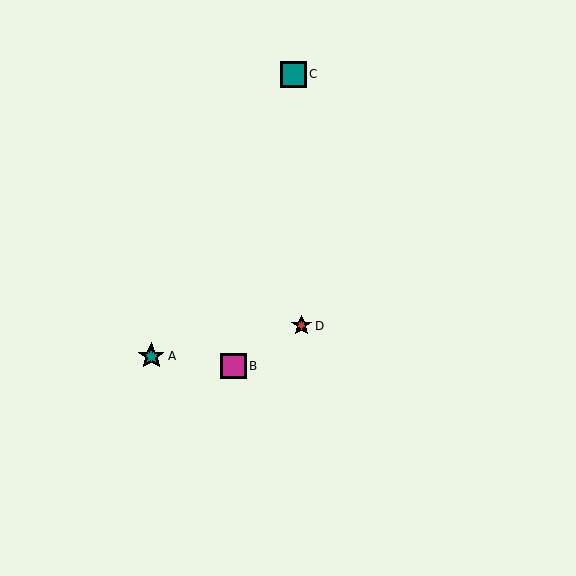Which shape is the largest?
The teal star (labeled A) is the largest.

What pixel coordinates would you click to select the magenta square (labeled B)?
Click at (234, 366) to select the magenta square B.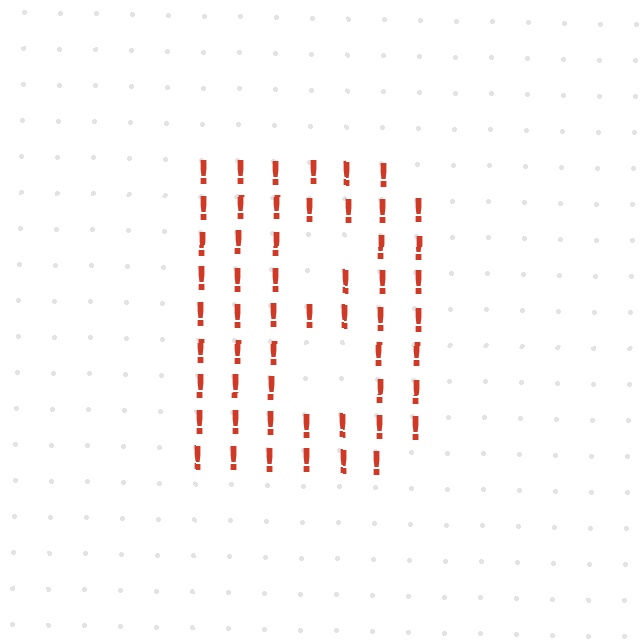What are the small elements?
The small elements are exclamation marks.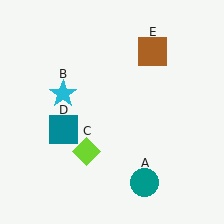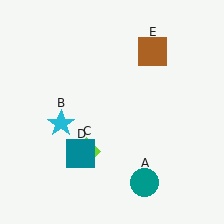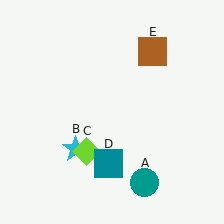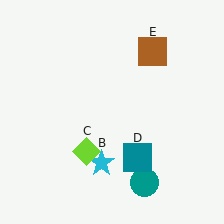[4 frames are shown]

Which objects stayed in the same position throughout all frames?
Teal circle (object A) and lime diamond (object C) and brown square (object E) remained stationary.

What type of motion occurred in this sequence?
The cyan star (object B), teal square (object D) rotated counterclockwise around the center of the scene.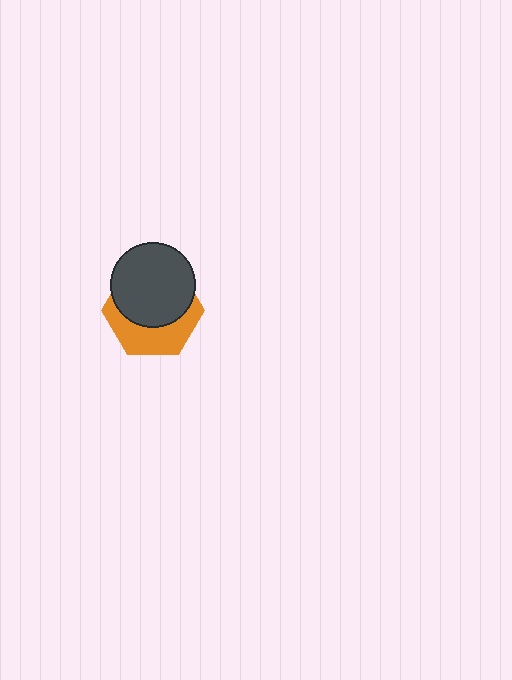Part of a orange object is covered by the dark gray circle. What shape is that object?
It is a hexagon.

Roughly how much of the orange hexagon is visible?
A small part of it is visible (roughly 42%).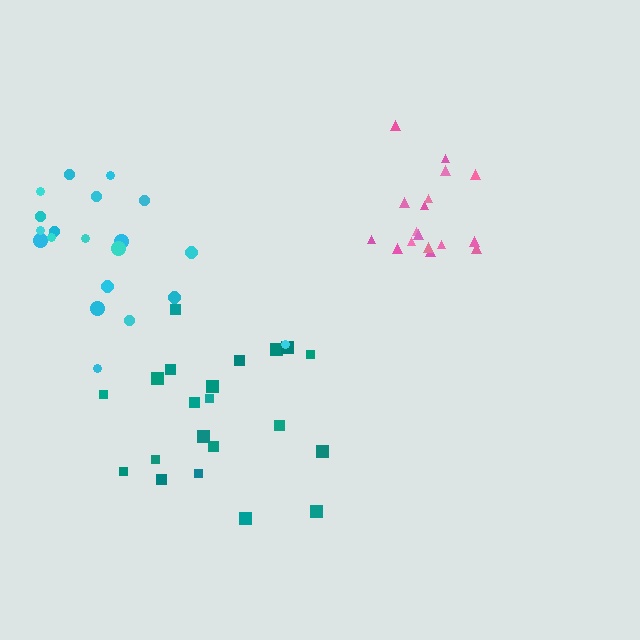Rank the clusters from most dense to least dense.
pink, cyan, teal.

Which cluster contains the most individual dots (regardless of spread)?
Teal (21).